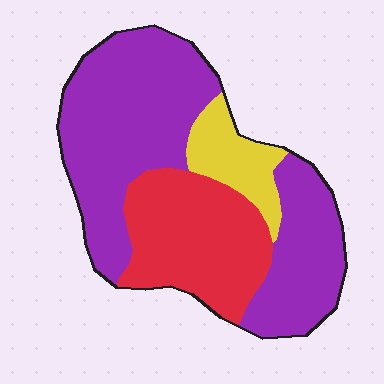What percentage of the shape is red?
Red covers roughly 30% of the shape.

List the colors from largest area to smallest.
From largest to smallest: purple, red, yellow.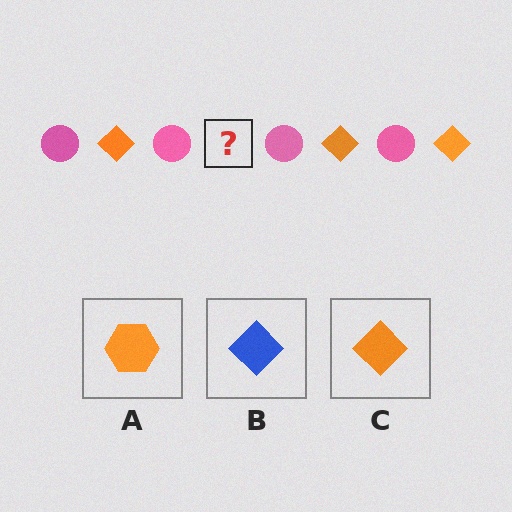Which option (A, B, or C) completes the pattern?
C.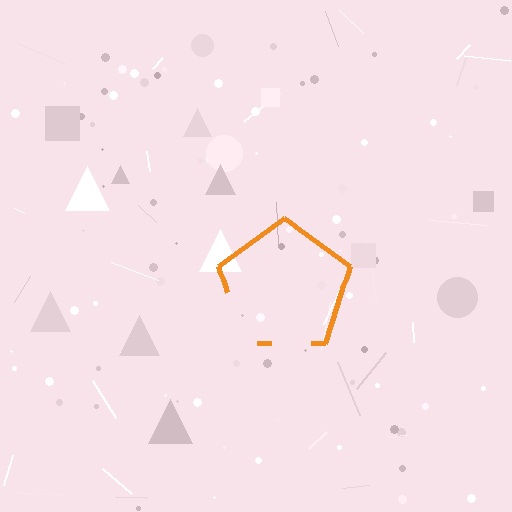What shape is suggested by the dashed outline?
The dashed outline suggests a pentagon.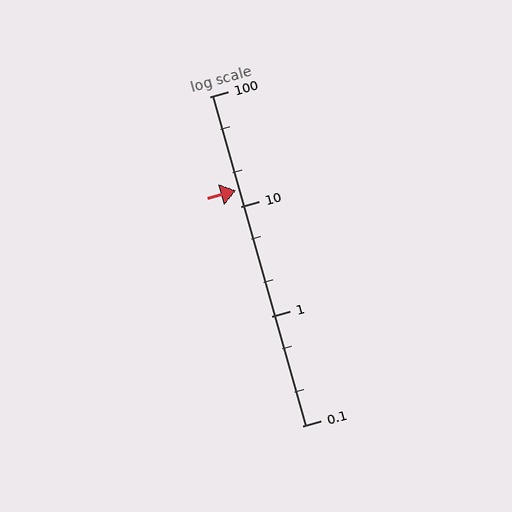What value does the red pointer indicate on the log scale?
The pointer indicates approximately 14.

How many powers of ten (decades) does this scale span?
The scale spans 3 decades, from 0.1 to 100.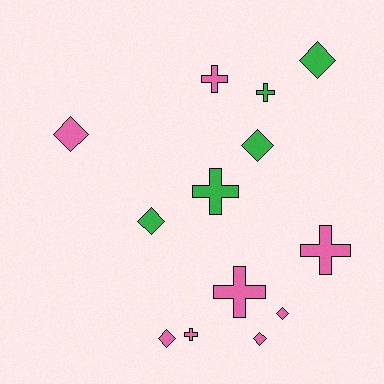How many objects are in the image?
There are 13 objects.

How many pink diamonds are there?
There are 4 pink diamonds.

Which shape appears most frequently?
Diamond, with 7 objects.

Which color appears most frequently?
Pink, with 8 objects.